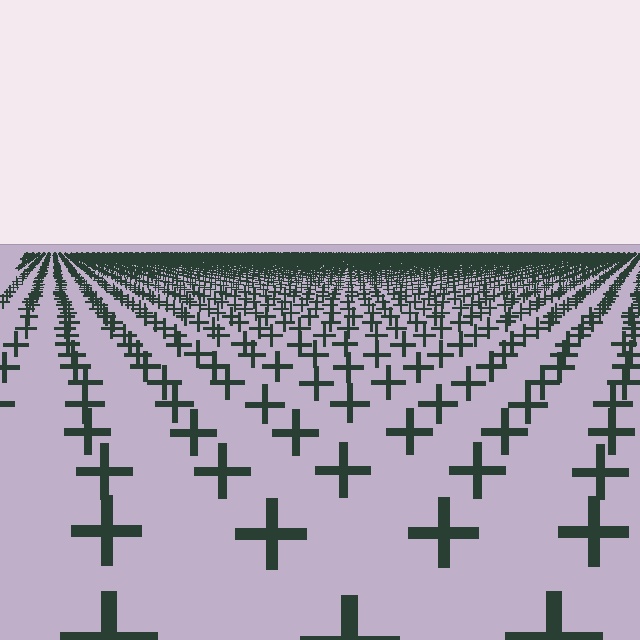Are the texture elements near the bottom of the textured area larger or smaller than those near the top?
Larger. Near the bottom, elements are closer to the viewer and appear at a bigger on-screen size.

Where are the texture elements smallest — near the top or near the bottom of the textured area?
Near the top.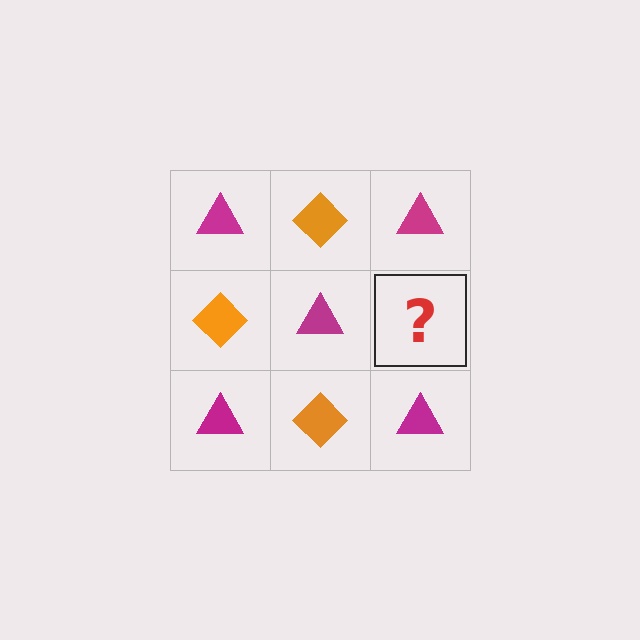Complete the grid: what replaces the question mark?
The question mark should be replaced with an orange diamond.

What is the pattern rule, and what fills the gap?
The rule is that it alternates magenta triangle and orange diamond in a checkerboard pattern. The gap should be filled with an orange diamond.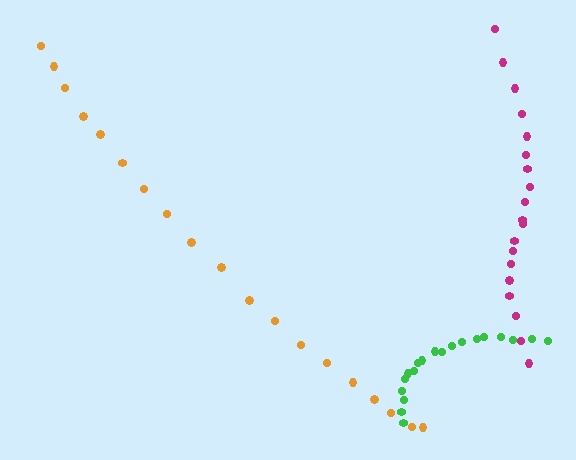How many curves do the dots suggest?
There are 3 distinct paths.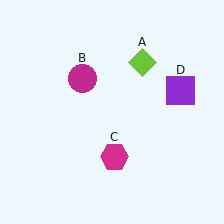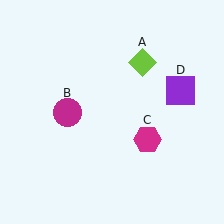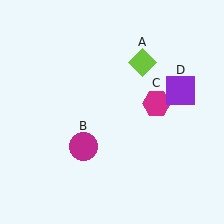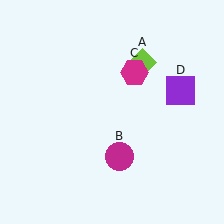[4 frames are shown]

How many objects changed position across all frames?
2 objects changed position: magenta circle (object B), magenta hexagon (object C).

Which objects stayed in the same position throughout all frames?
Lime diamond (object A) and purple square (object D) remained stationary.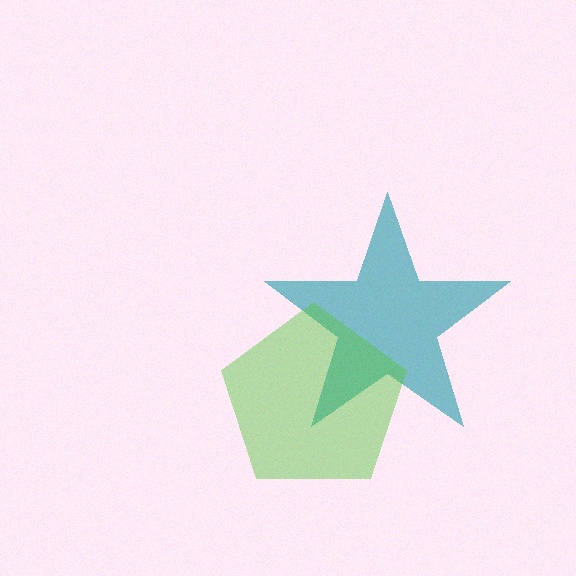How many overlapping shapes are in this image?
There are 2 overlapping shapes in the image.